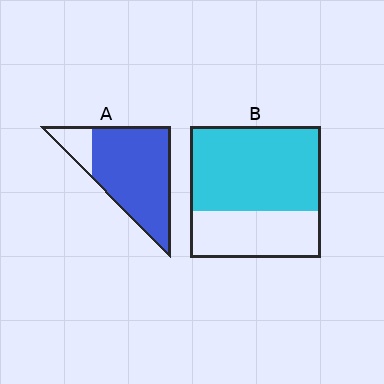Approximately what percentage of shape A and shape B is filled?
A is approximately 85% and B is approximately 65%.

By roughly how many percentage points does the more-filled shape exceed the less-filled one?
By roughly 20 percentage points (A over B).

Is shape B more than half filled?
Yes.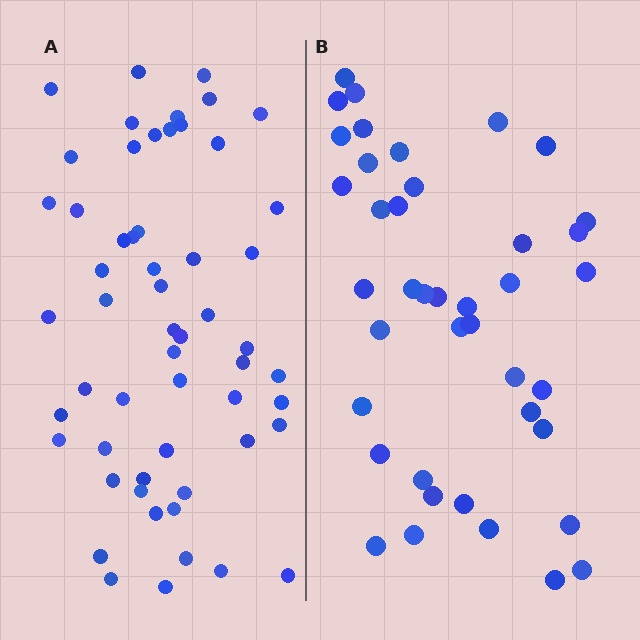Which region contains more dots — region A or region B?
Region A (the left region) has more dots.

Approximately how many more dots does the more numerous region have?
Region A has approximately 15 more dots than region B.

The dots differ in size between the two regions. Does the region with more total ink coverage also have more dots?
No. Region B has more total ink coverage because its dots are larger, but region A actually contains more individual dots. Total area can be misleading — the number of items is what matters here.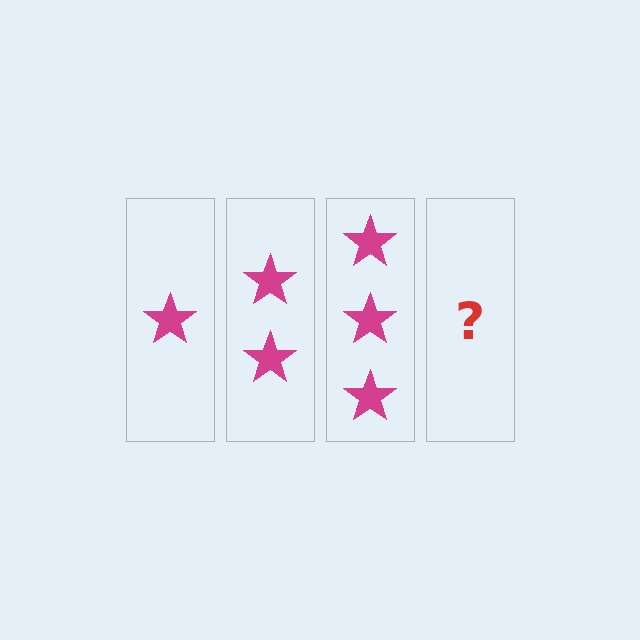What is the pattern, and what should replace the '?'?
The pattern is that each step adds one more star. The '?' should be 4 stars.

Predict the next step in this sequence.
The next step is 4 stars.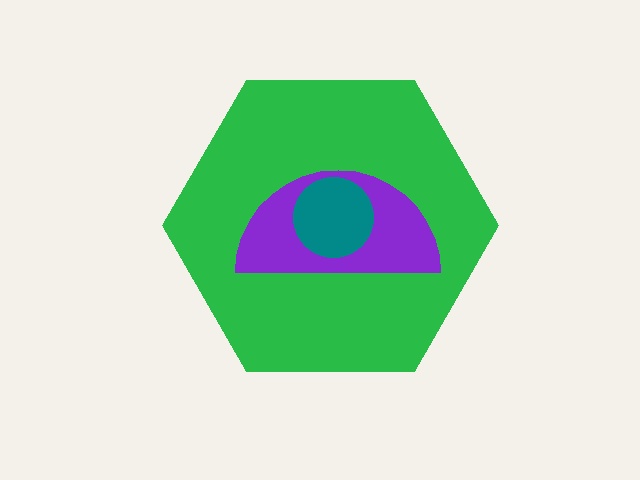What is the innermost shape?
The teal circle.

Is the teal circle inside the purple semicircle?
Yes.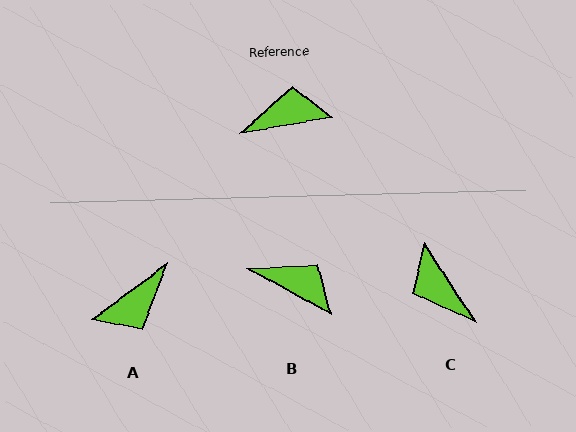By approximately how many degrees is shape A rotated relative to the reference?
Approximately 153 degrees clockwise.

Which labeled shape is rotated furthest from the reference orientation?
A, about 153 degrees away.